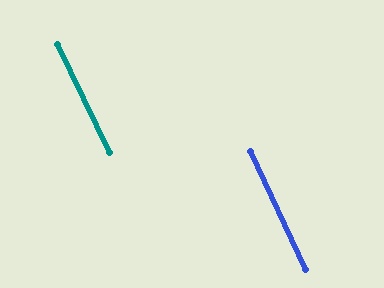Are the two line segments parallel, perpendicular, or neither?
Parallel — their directions differ by only 0.5°.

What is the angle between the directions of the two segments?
Approximately 1 degree.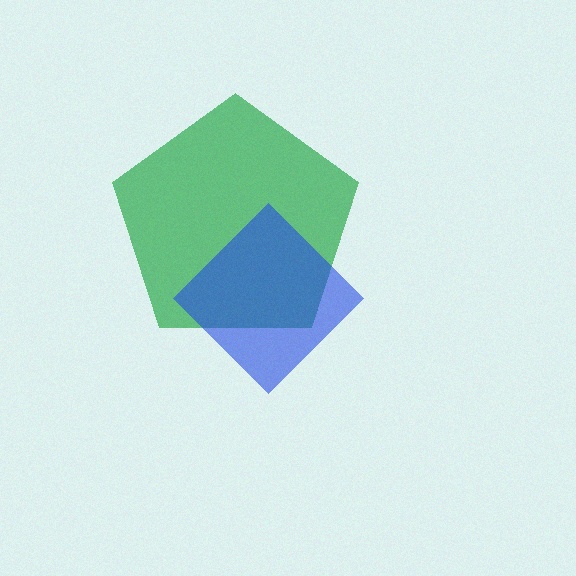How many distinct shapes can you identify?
There are 2 distinct shapes: a green pentagon, a blue diamond.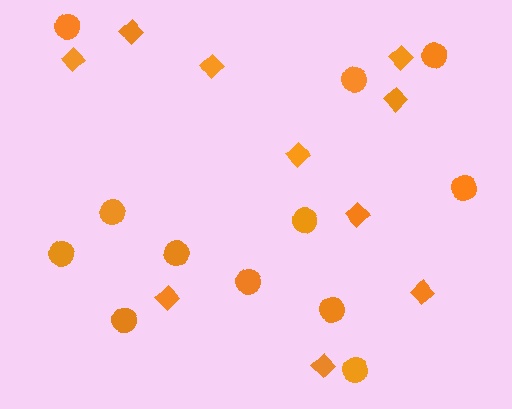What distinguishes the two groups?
There are 2 groups: one group of circles (12) and one group of diamonds (10).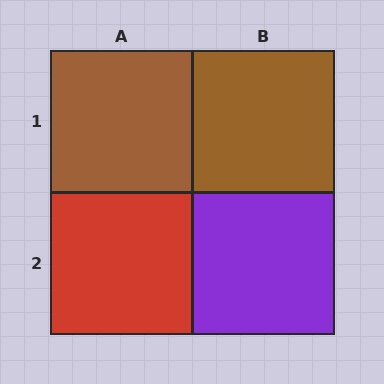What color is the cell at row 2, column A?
Red.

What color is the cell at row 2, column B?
Purple.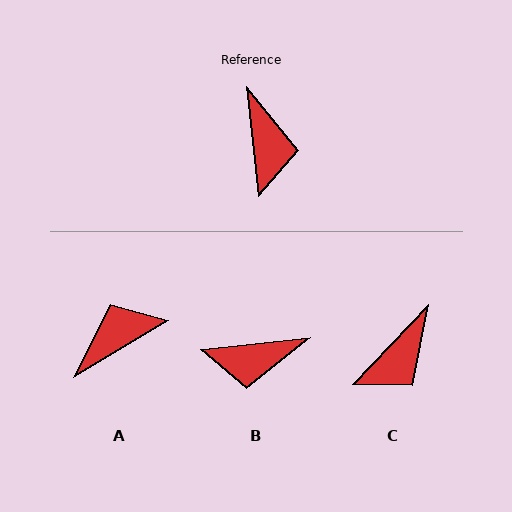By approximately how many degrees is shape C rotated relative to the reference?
Approximately 50 degrees clockwise.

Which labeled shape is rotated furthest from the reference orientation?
A, about 115 degrees away.